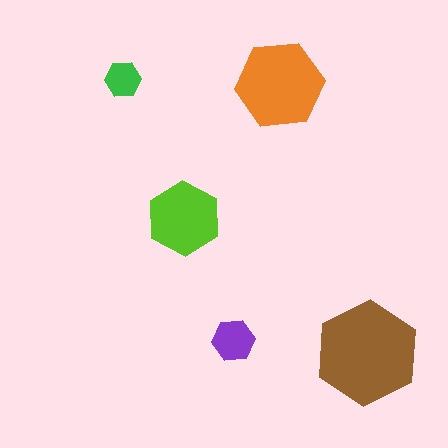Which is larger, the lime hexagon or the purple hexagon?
The lime one.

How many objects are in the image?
There are 5 objects in the image.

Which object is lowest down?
The brown hexagon is bottommost.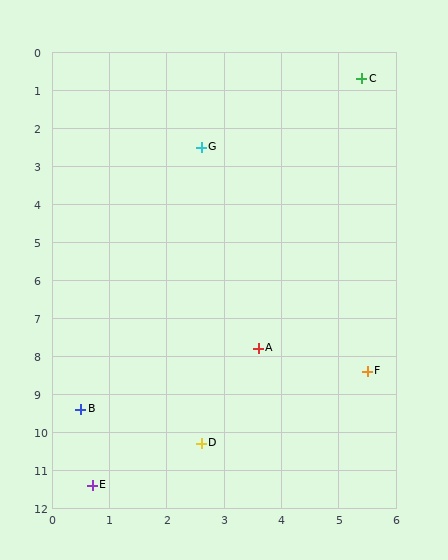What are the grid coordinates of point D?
Point D is at approximately (2.6, 10.3).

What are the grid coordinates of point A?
Point A is at approximately (3.6, 7.8).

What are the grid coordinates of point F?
Point F is at approximately (5.5, 8.4).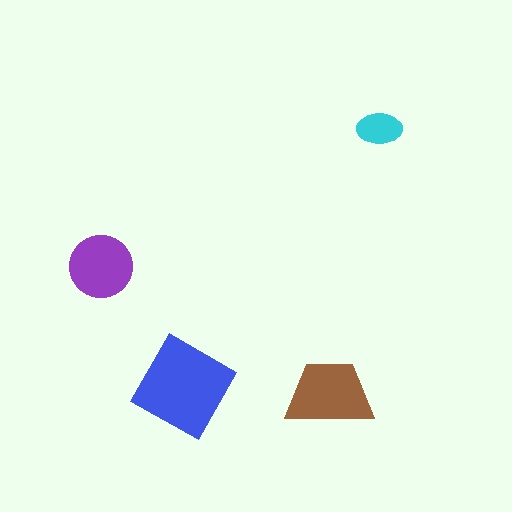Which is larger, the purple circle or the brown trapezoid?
The brown trapezoid.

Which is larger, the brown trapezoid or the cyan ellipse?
The brown trapezoid.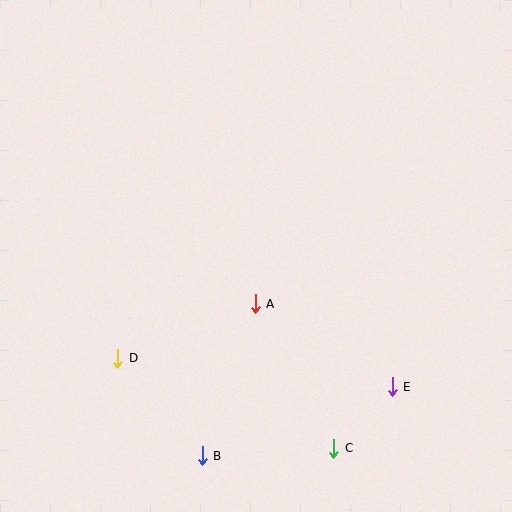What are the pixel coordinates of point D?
Point D is at (118, 358).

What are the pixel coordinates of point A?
Point A is at (255, 304).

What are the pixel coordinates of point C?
Point C is at (334, 448).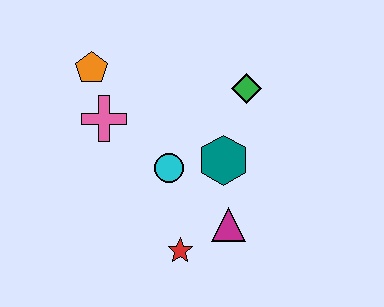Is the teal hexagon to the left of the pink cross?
No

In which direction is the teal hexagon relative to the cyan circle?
The teal hexagon is to the right of the cyan circle.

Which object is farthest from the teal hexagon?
The orange pentagon is farthest from the teal hexagon.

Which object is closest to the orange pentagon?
The pink cross is closest to the orange pentagon.